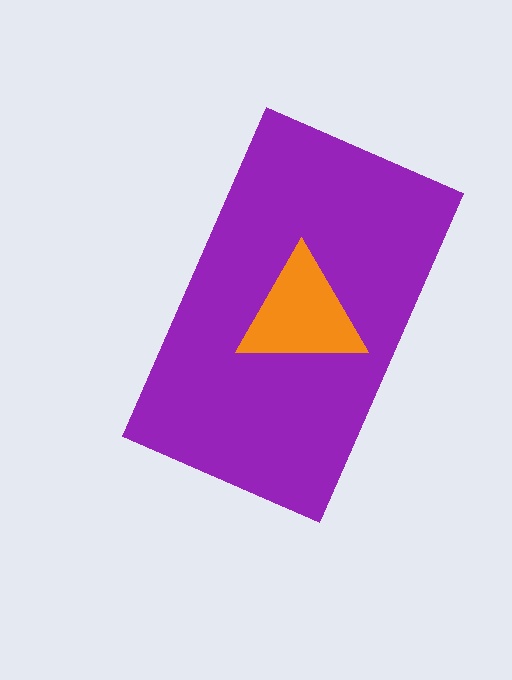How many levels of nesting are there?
2.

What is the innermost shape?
The orange triangle.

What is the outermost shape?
The purple rectangle.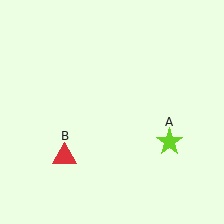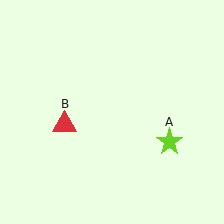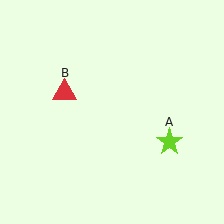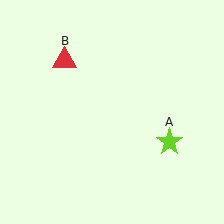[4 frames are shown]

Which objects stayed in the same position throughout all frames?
Lime star (object A) remained stationary.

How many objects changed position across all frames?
1 object changed position: red triangle (object B).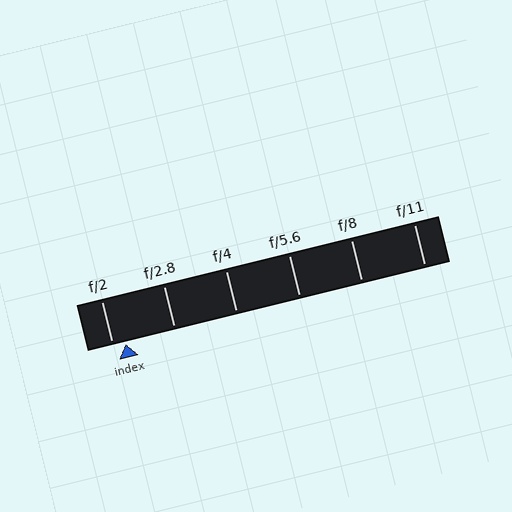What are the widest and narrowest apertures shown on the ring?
The widest aperture shown is f/2 and the narrowest is f/11.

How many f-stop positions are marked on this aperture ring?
There are 6 f-stop positions marked.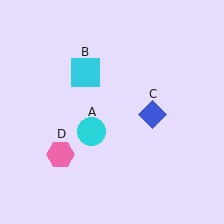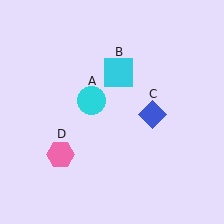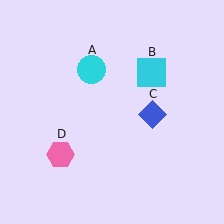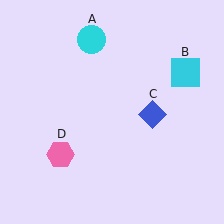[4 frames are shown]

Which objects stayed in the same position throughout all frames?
Blue diamond (object C) and pink hexagon (object D) remained stationary.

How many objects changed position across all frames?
2 objects changed position: cyan circle (object A), cyan square (object B).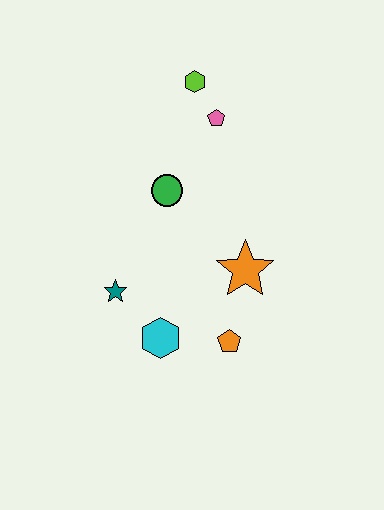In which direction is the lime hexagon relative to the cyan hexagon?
The lime hexagon is above the cyan hexagon.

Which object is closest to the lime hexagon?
The pink pentagon is closest to the lime hexagon.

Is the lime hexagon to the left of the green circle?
No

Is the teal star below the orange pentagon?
No